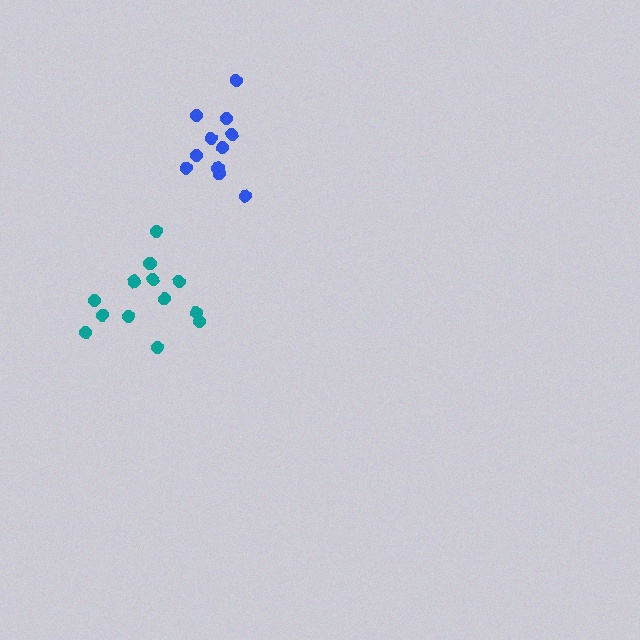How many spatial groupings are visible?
There are 2 spatial groupings.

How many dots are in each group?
Group 1: 13 dots, Group 2: 11 dots (24 total).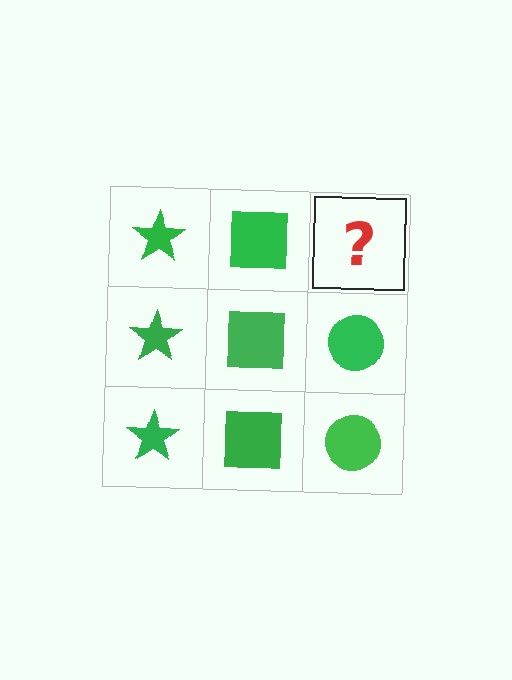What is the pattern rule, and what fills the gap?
The rule is that each column has a consistent shape. The gap should be filled with a green circle.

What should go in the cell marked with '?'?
The missing cell should contain a green circle.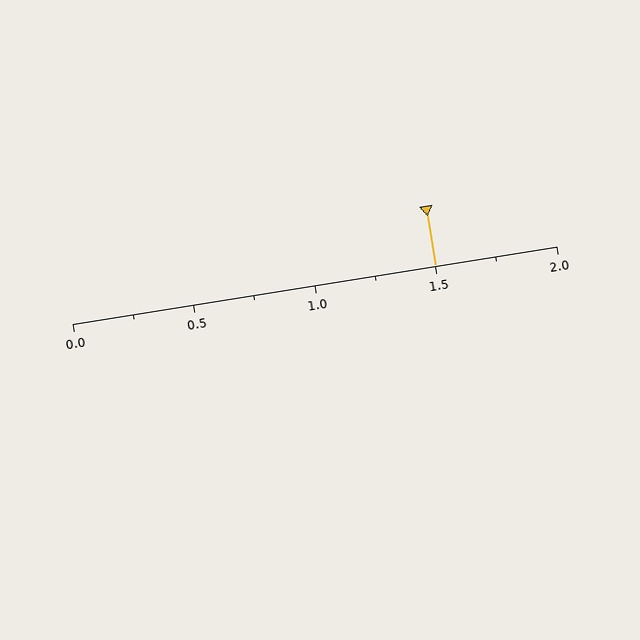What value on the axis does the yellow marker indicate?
The marker indicates approximately 1.5.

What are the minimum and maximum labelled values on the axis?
The axis runs from 0.0 to 2.0.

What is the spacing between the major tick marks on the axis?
The major ticks are spaced 0.5 apart.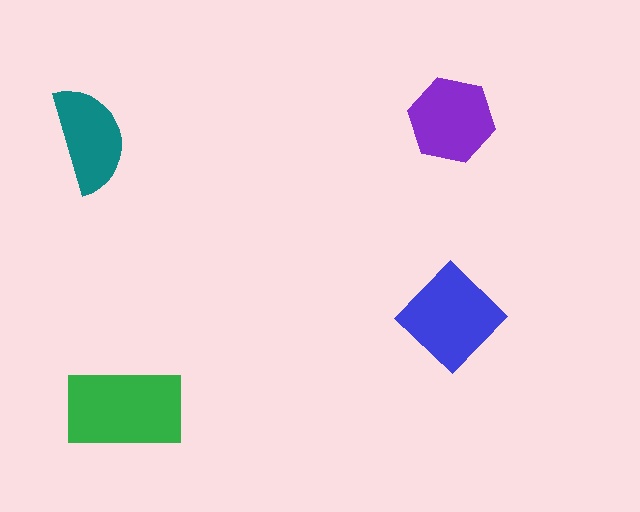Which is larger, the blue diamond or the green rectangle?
The green rectangle.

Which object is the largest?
The green rectangle.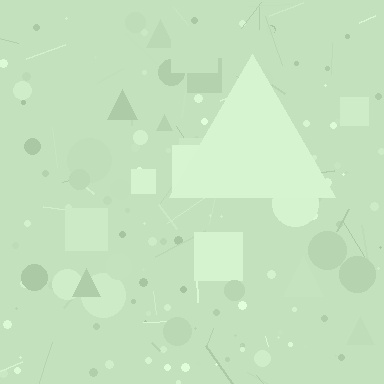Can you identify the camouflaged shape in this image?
The camouflaged shape is a triangle.